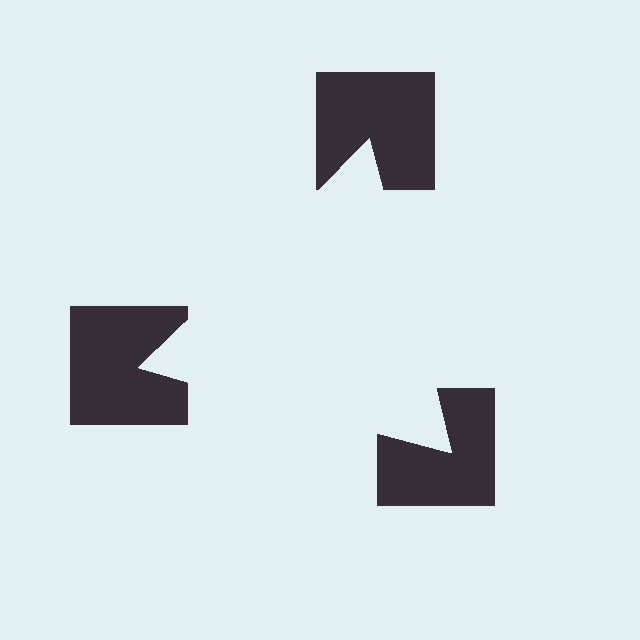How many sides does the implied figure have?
3 sides.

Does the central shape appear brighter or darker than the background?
It typically appears slightly brighter than the background, even though no actual brightness change is drawn.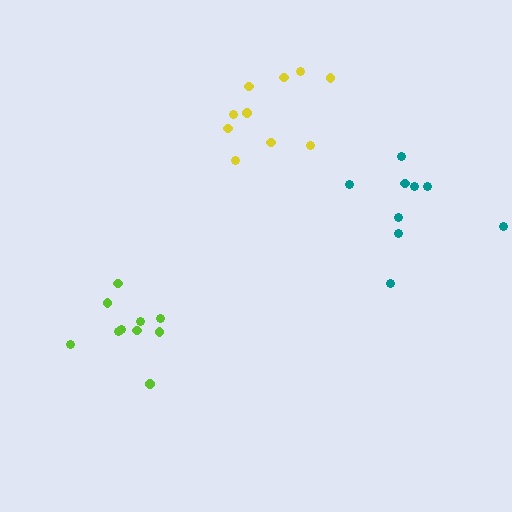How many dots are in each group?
Group 1: 10 dots, Group 2: 9 dots, Group 3: 10 dots (29 total).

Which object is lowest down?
The lime cluster is bottommost.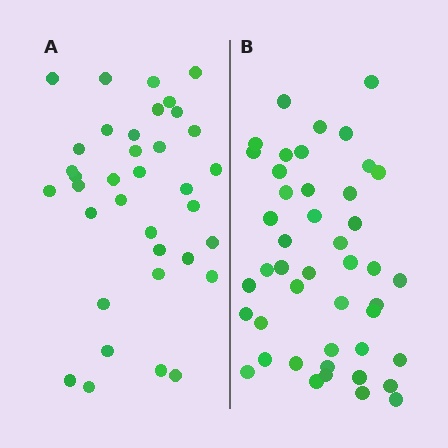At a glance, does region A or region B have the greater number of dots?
Region B (the right region) has more dots.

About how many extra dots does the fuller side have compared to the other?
Region B has roughly 8 or so more dots than region A.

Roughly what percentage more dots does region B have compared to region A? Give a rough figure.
About 25% more.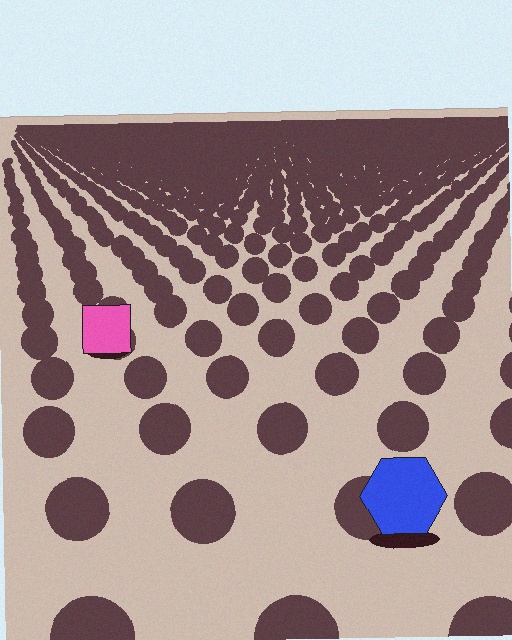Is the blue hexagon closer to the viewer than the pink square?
Yes. The blue hexagon is closer — you can tell from the texture gradient: the ground texture is coarser near it.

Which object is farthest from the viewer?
The pink square is farthest from the viewer. It appears smaller and the ground texture around it is denser.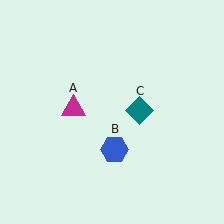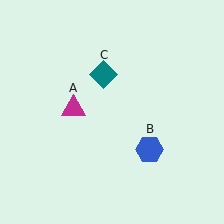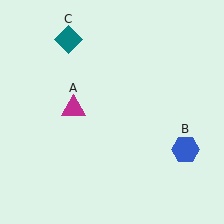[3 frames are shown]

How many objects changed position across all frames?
2 objects changed position: blue hexagon (object B), teal diamond (object C).